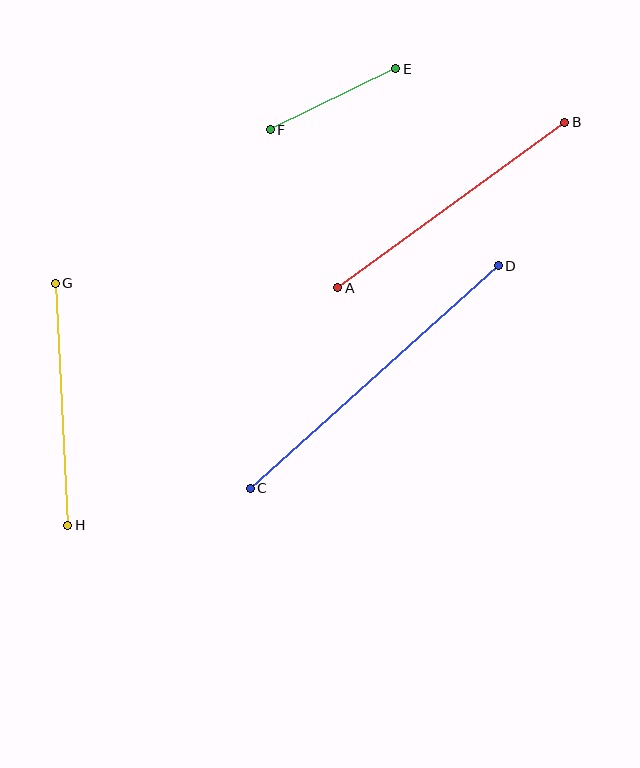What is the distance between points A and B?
The distance is approximately 281 pixels.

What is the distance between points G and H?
The distance is approximately 243 pixels.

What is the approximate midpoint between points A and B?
The midpoint is at approximately (451, 205) pixels.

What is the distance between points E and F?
The distance is approximately 139 pixels.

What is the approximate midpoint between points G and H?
The midpoint is at approximately (61, 404) pixels.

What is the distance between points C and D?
The distance is approximately 333 pixels.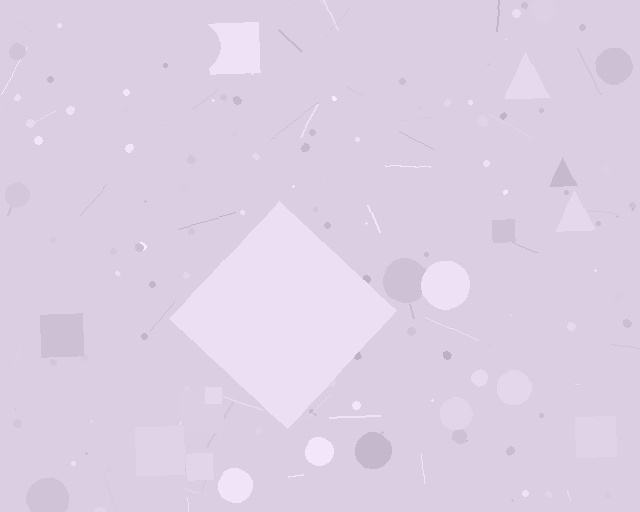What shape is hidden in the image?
A diamond is hidden in the image.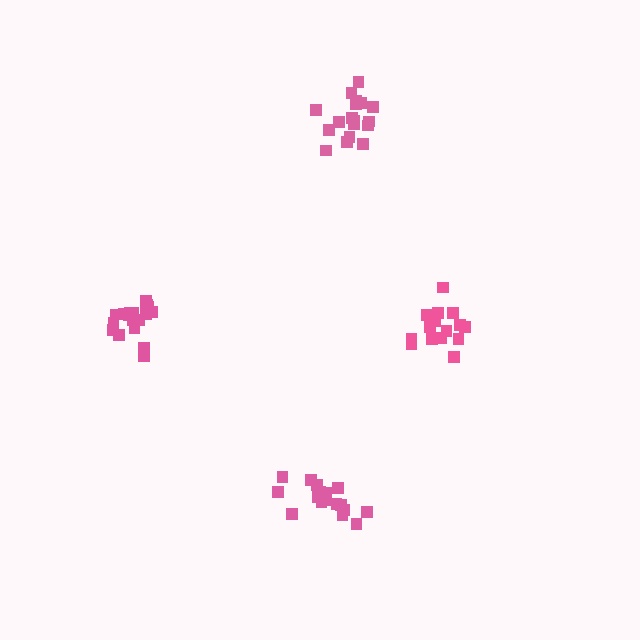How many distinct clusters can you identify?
There are 4 distinct clusters.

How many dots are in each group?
Group 1: 19 dots, Group 2: 18 dots, Group 3: 15 dots, Group 4: 18 dots (70 total).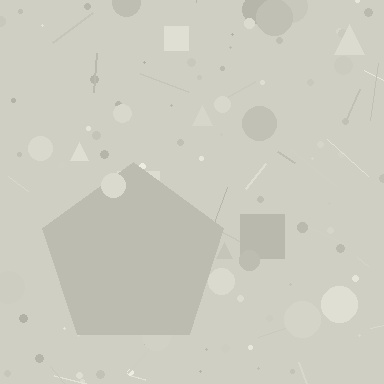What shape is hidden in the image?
A pentagon is hidden in the image.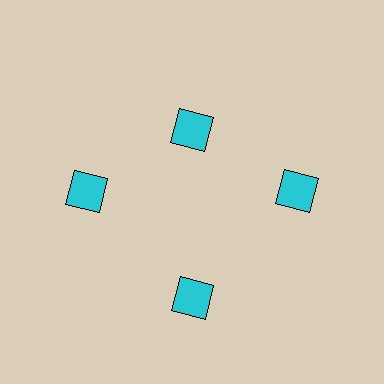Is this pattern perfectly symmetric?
No. The 4 cyan diamonds are arranged in a ring, but one element near the 12 o'clock position is pulled inward toward the center, breaking the 4-fold rotational symmetry.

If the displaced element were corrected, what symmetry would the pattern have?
It would have 4-fold rotational symmetry — the pattern would map onto itself every 90 degrees.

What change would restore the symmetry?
The symmetry would be restored by moving it outward, back onto the ring so that all 4 diamonds sit at equal angles and equal distance from the center.